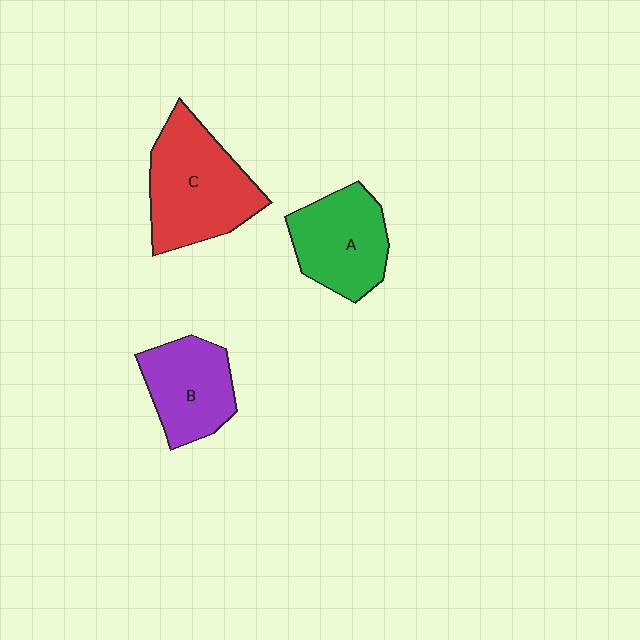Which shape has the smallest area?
Shape B (purple).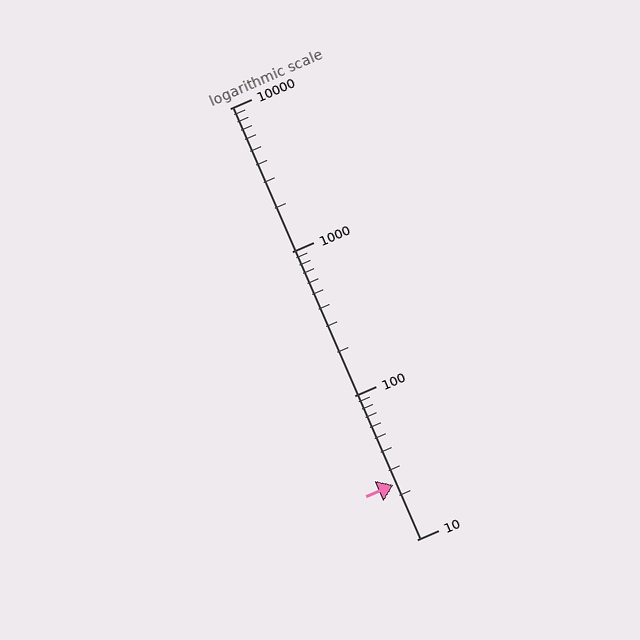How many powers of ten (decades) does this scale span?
The scale spans 3 decades, from 10 to 10000.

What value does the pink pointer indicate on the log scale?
The pointer indicates approximately 24.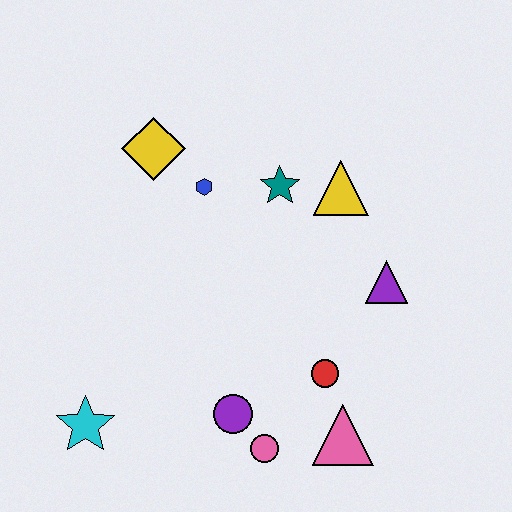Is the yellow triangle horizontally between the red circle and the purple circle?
No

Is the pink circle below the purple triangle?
Yes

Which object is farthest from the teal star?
The cyan star is farthest from the teal star.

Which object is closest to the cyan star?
The purple circle is closest to the cyan star.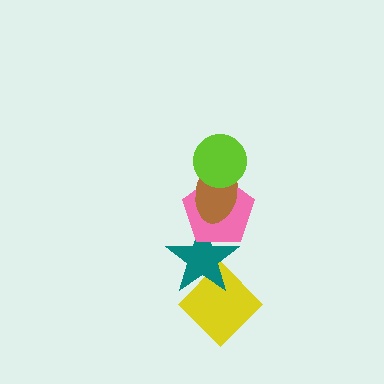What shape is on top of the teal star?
The pink pentagon is on top of the teal star.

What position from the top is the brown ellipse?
The brown ellipse is 2nd from the top.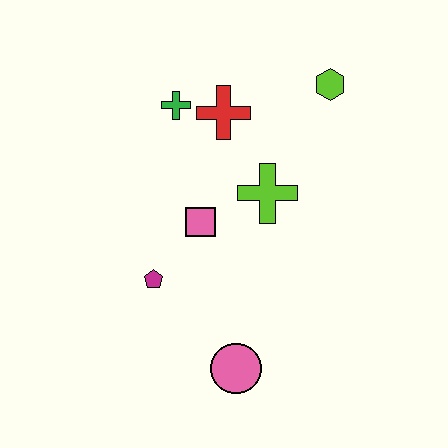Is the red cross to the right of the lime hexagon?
No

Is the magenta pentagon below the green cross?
Yes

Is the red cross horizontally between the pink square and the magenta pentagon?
No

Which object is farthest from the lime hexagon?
The pink circle is farthest from the lime hexagon.